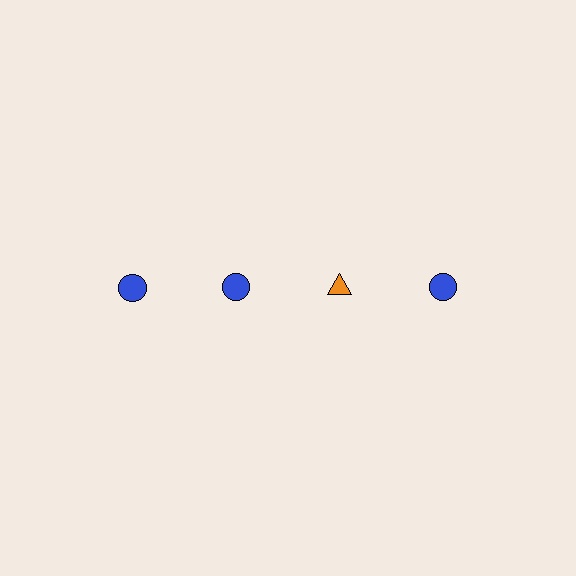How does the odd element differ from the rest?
It differs in both color (orange instead of blue) and shape (triangle instead of circle).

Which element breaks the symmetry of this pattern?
The orange triangle in the top row, center column breaks the symmetry. All other shapes are blue circles.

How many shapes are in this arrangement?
There are 4 shapes arranged in a grid pattern.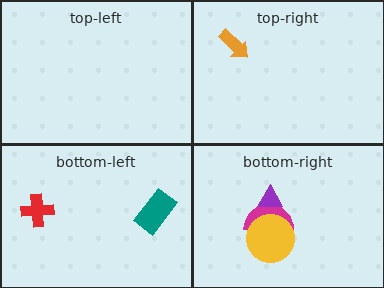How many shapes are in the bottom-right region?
3.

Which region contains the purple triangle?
The bottom-right region.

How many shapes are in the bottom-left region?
2.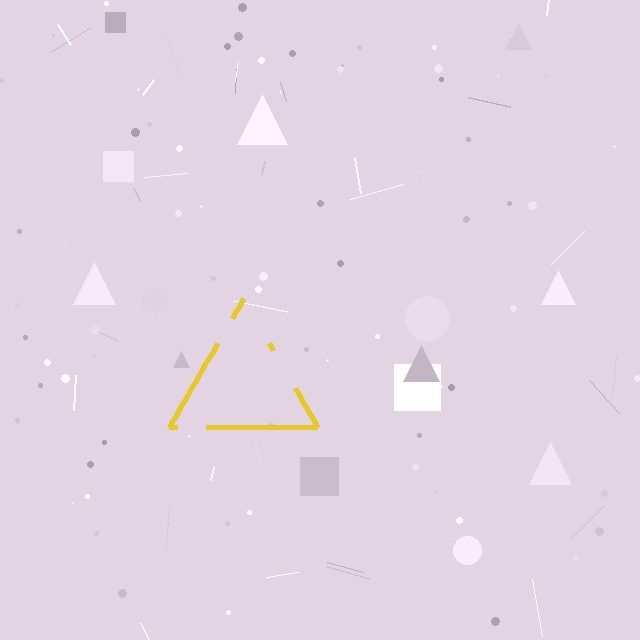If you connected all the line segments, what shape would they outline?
They would outline a triangle.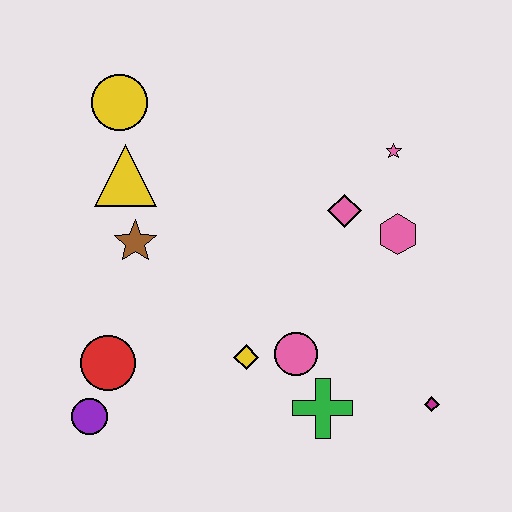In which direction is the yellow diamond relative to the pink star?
The yellow diamond is below the pink star.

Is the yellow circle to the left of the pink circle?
Yes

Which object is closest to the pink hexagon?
The pink diamond is closest to the pink hexagon.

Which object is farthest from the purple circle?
The pink star is farthest from the purple circle.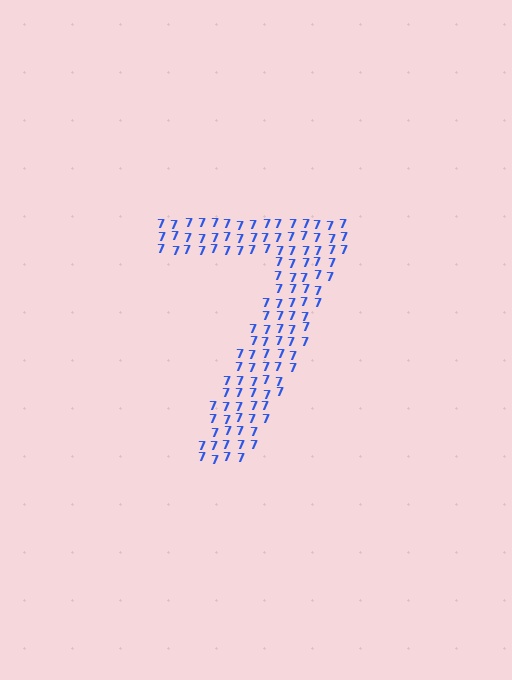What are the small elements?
The small elements are digit 7's.